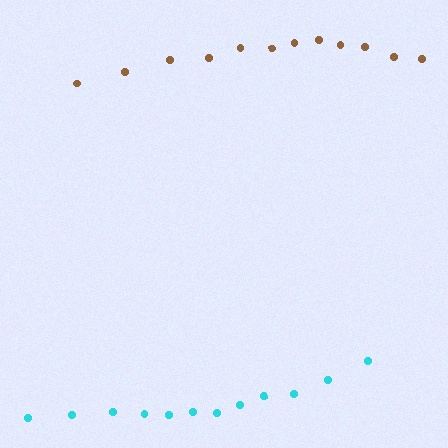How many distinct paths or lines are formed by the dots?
There are 2 distinct paths.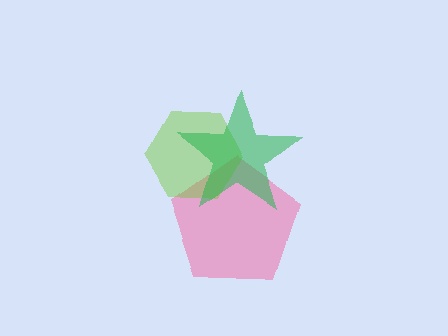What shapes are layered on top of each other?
The layered shapes are: a pink pentagon, a lime hexagon, a green star.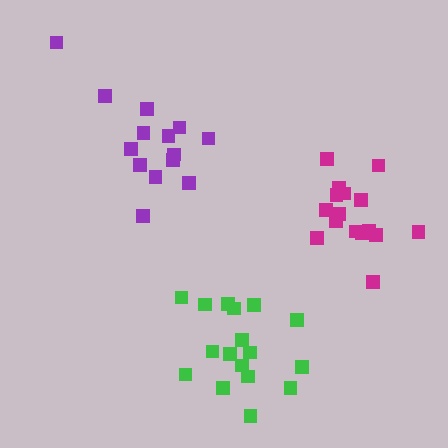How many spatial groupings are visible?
There are 3 spatial groupings.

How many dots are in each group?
Group 1: 16 dots, Group 2: 14 dots, Group 3: 17 dots (47 total).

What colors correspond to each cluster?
The clusters are colored: magenta, purple, green.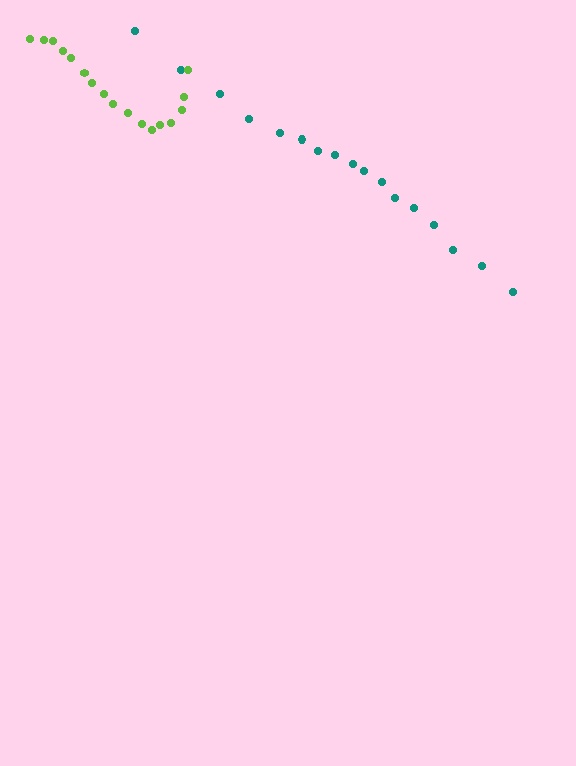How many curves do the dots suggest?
There are 2 distinct paths.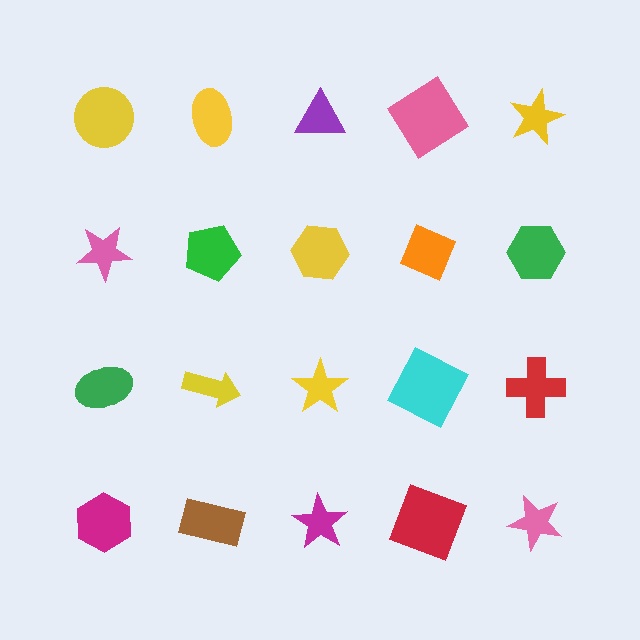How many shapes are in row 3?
5 shapes.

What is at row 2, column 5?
A green hexagon.